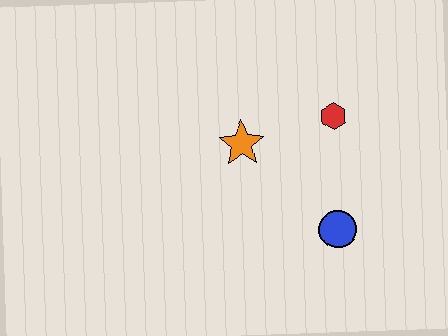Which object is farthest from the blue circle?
The orange star is farthest from the blue circle.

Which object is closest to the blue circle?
The red hexagon is closest to the blue circle.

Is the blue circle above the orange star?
No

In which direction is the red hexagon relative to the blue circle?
The red hexagon is above the blue circle.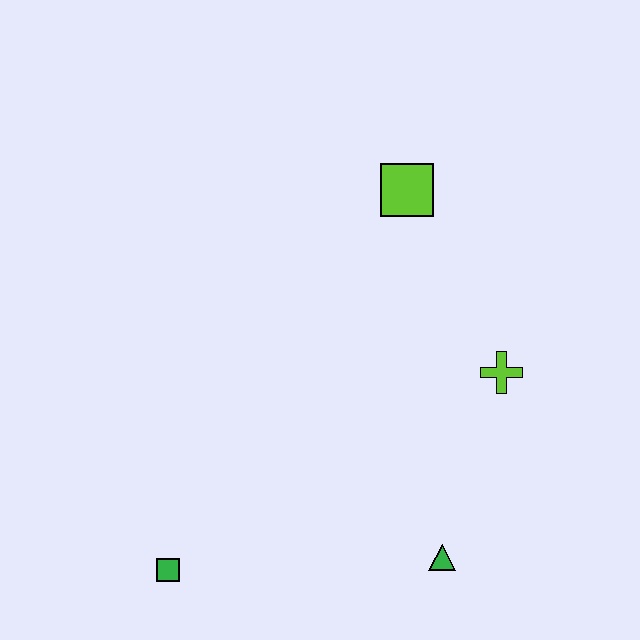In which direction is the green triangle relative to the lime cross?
The green triangle is below the lime cross.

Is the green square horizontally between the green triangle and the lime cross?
No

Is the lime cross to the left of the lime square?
No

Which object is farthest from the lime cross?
The green square is farthest from the lime cross.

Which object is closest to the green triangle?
The lime cross is closest to the green triangle.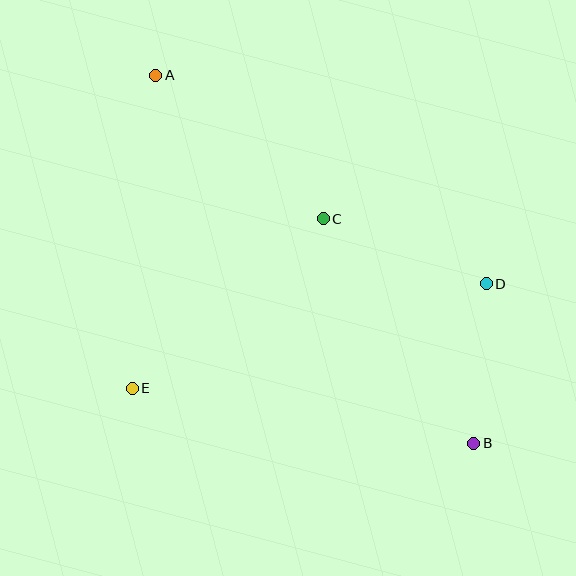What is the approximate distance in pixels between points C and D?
The distance between C and D is approximately 176 pixels.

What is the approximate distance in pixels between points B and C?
The distance between B and C is approximately 270 pixels.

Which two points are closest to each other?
Points B and D are closest to each other.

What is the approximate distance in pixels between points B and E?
The distance between B and E is approximately 346 pixels.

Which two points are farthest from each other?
Points A and B are farthest from each other.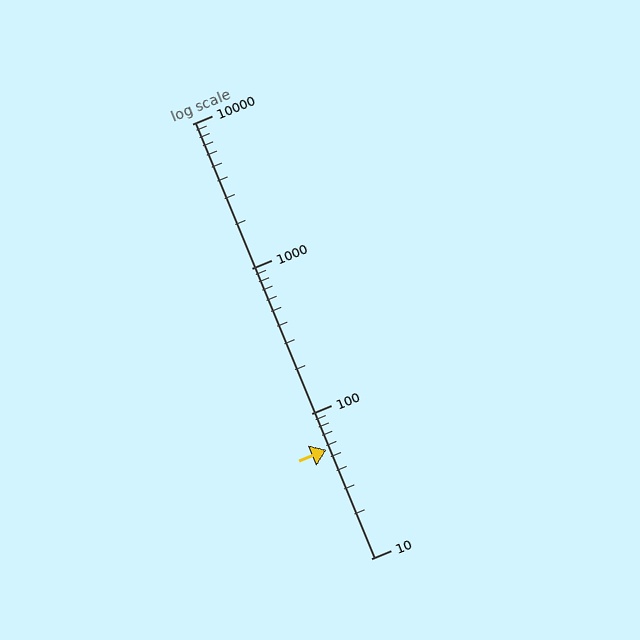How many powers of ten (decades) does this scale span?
The scale spans 3 decades, from 10 to 10000.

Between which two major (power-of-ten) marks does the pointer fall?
The pointer is between 10 and 100.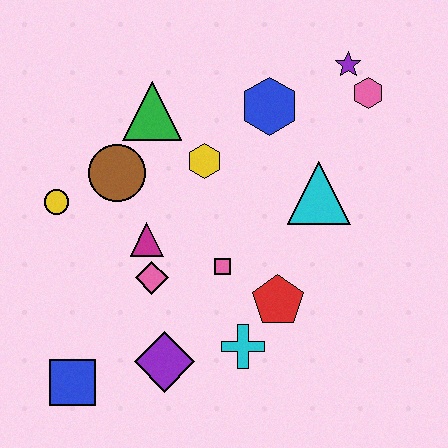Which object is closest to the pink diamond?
The magenta triangle is closest to the pink diamond.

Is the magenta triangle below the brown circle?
Yes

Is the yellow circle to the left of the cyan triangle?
Yes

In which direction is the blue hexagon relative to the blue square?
The blue hexagon is above the blue square.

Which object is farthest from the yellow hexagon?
The blue square is farthest from the yellow hexagon.